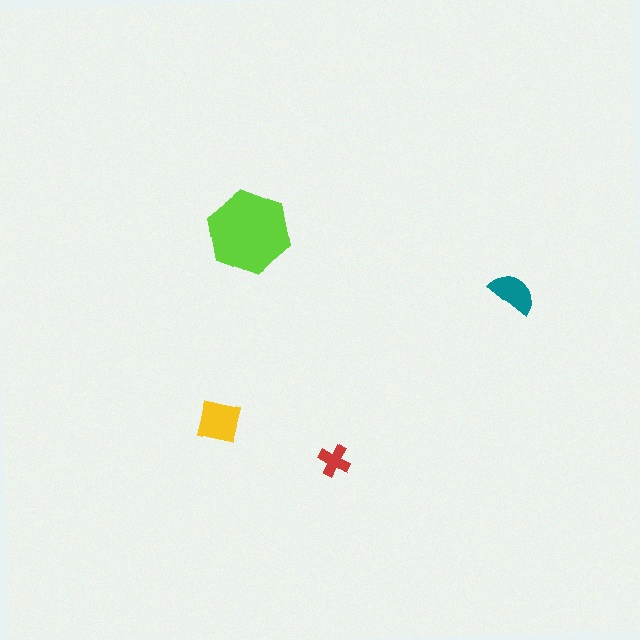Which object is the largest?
The lime hexagon.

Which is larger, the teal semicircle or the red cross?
The teal semicircle.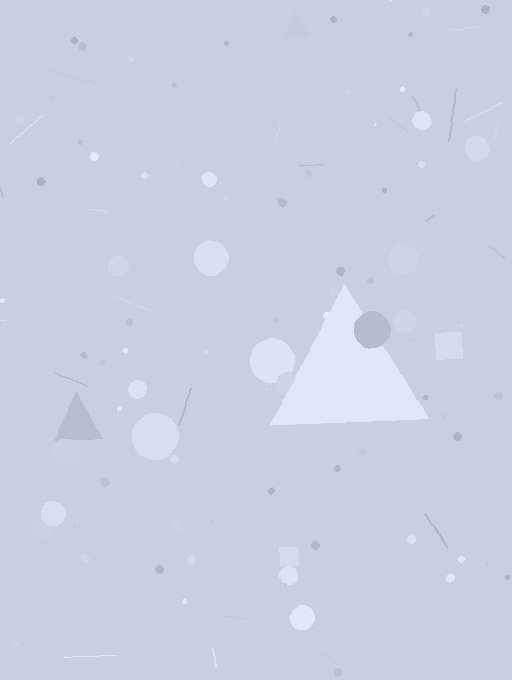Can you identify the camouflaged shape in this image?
The camouflaged shape is a triangle.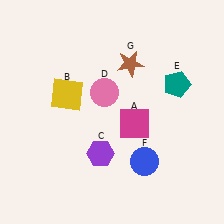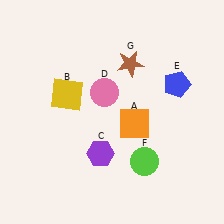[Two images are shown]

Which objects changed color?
A changed from magenta to orange. E changed from teal to blue. F changed from blue to lime.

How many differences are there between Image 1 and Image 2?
There are 3 differences between the two images.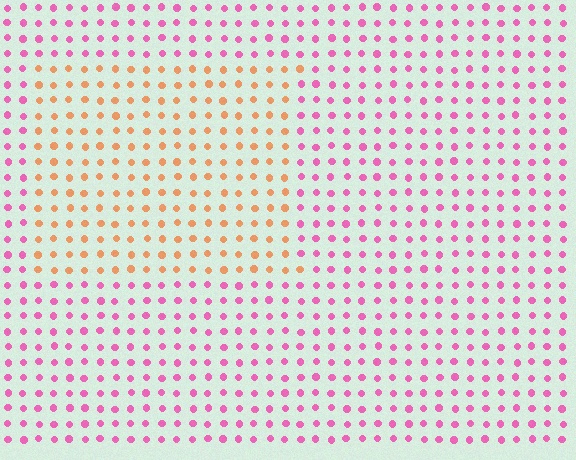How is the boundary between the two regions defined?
The boundary is defined purely by a slight shift in hue (about 60 degrees). Spacing, size, and orientation are identical on both sides.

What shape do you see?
I see a rectangle.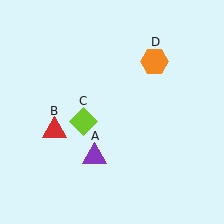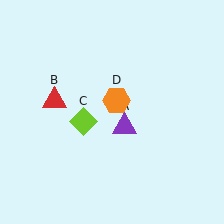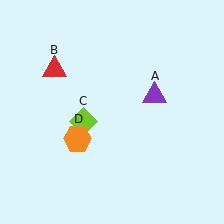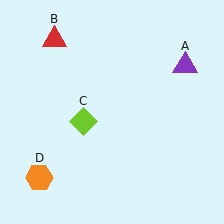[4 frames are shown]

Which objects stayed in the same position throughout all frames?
Lime diamond (object C) remained stationary.